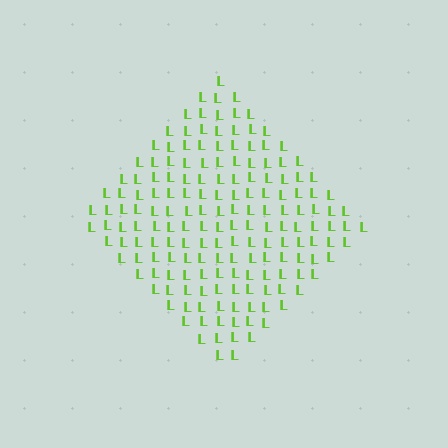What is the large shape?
The large shape is a diamond.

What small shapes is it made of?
It is made of small letter L's.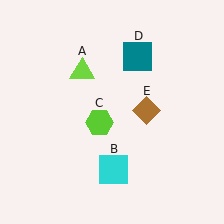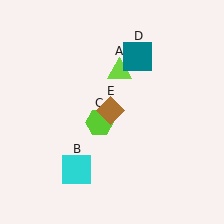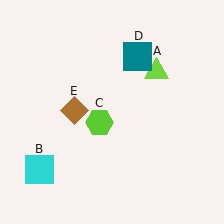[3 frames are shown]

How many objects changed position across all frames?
3 objects changed position: lime triangle (object A), cyan square (object B), brown diamond (object E).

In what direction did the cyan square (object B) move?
The cyan square (object B) moved left.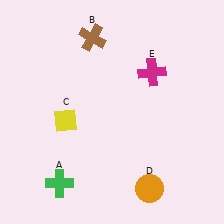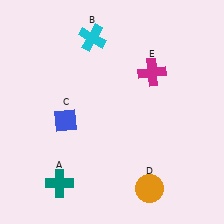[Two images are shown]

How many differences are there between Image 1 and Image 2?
There are 3 differences between the two images.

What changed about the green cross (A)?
In Image 1, A is green. In Image 2, it changed to teal.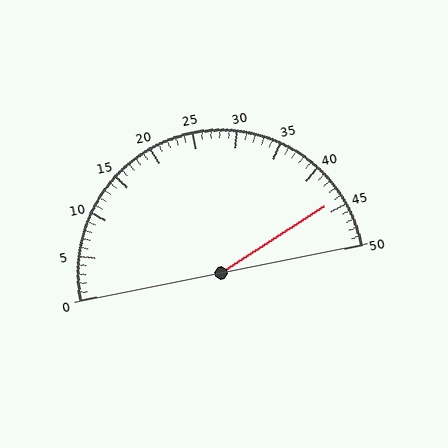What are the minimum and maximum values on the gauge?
The gauge ranges from 0 to 50.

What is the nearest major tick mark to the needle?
The nearest major tick mark is 45.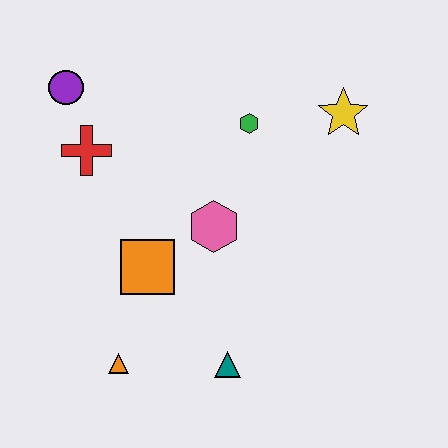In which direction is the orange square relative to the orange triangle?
The orange square is above the orange triangle.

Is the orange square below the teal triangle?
No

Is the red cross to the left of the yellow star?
Yes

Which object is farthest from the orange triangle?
The yellow star is farthest from the orange triangle.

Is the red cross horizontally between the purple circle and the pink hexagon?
Yes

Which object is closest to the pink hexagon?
The orange square is closest to the pink hexagon.